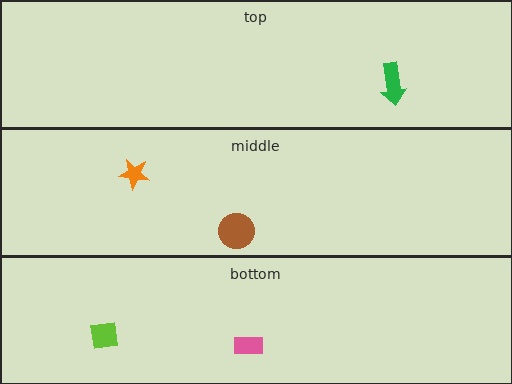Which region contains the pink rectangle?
The bottom region.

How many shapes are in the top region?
1.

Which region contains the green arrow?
The top region.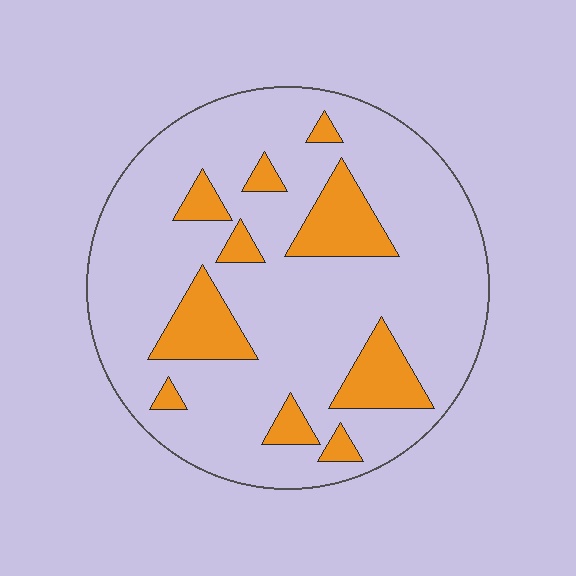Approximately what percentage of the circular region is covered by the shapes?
Approximately 20%.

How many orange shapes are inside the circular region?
10.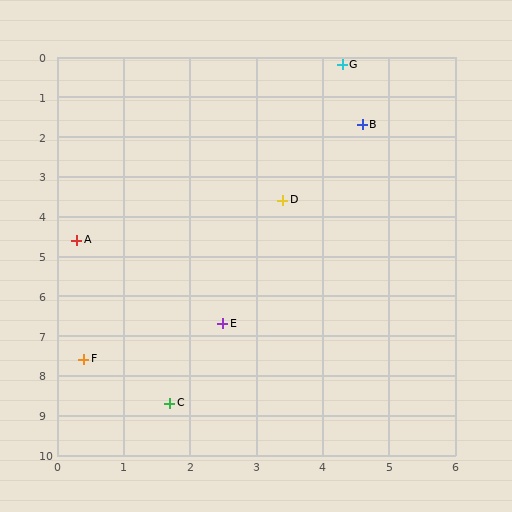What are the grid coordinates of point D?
Point D is at approximately (3.4, 3.6).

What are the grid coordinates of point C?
Point C is at approximately (1.7, 8.7).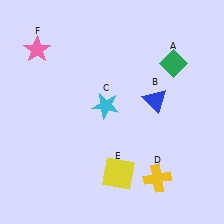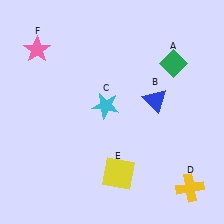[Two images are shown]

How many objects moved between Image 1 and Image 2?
1 object moved between the two images.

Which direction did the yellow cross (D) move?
The yellow cross (D) moved right.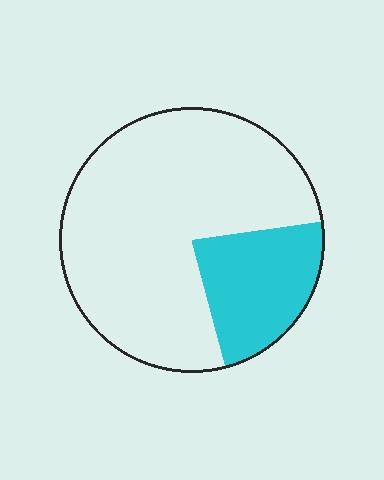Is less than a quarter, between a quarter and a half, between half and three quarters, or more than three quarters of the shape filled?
Less than a quarter.